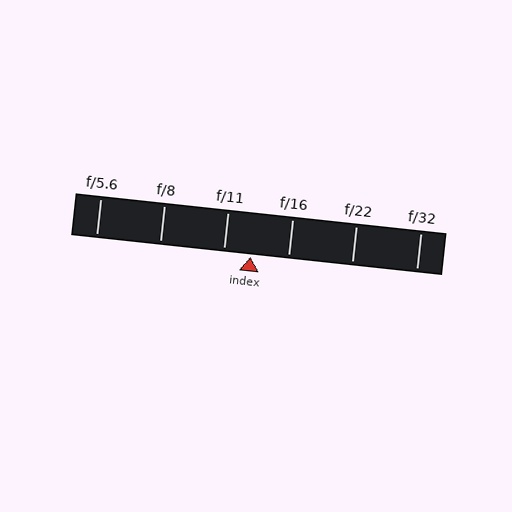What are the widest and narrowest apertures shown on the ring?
The widest aperture shown is f/5.6 and the narrowest is f/32.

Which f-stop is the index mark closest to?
The index mark is closest to f/11.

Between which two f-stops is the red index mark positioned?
The index mark is between f/11 and f/16.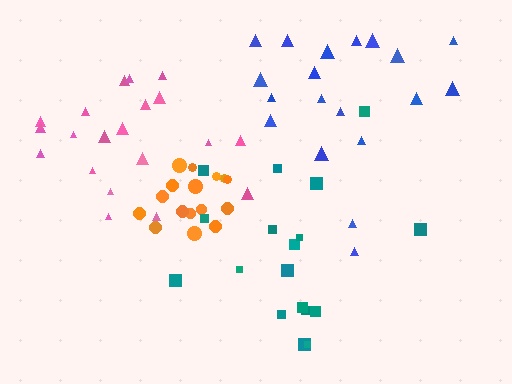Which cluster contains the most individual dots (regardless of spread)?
Pink (21).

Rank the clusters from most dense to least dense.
orange, teal, pink, blue.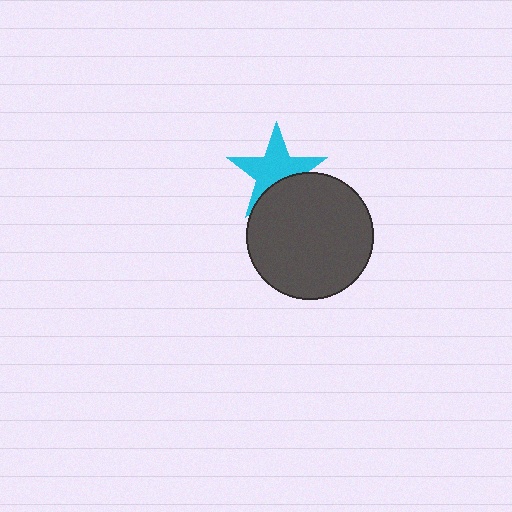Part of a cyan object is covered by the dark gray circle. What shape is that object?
It is a star.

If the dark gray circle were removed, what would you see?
You would see the complete cyan star.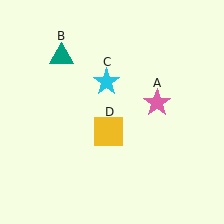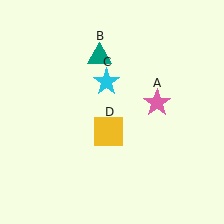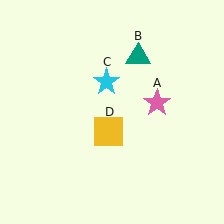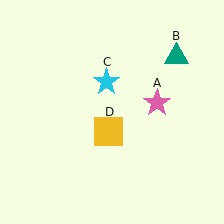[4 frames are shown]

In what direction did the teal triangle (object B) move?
The teal triangle (object B) moved right.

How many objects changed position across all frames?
1 object changed position: teal triangle (object B).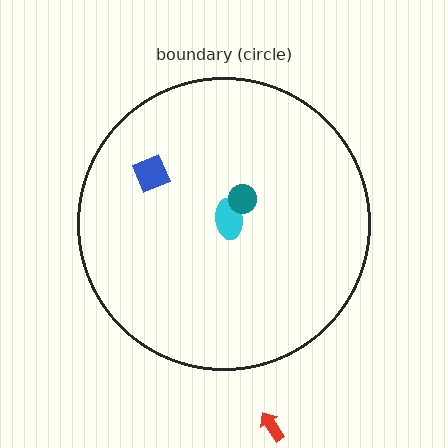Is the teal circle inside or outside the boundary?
Inside.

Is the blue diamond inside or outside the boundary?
Inside.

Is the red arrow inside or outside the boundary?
Outside.